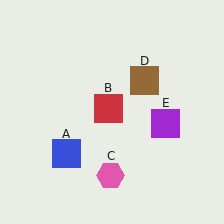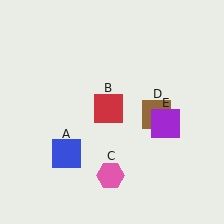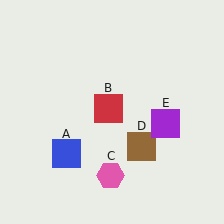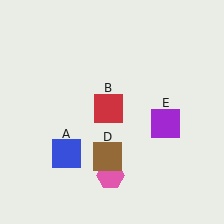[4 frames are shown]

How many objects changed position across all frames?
1 object changed position: brown square (object D).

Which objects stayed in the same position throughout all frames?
Blue square (object A) and red square (object B) and pink hexagon (object C) and purple square (object E) remained stationary.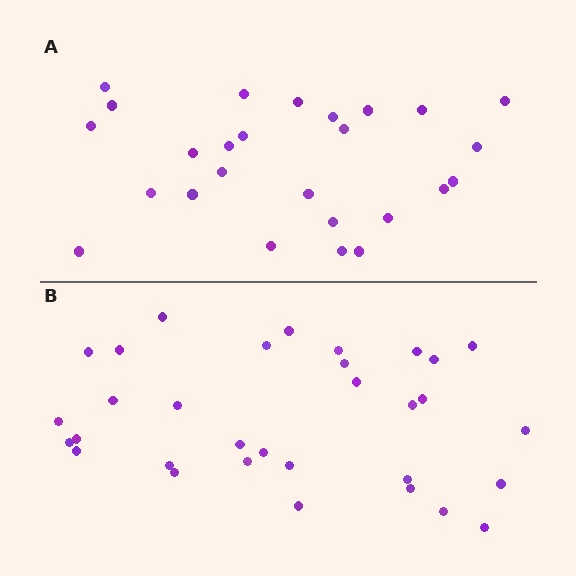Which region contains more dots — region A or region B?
Region B (the bottom region) has more dots.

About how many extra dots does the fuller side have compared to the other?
Region B has about 6 more dots than region A.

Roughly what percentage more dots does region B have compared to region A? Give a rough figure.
About 25% more.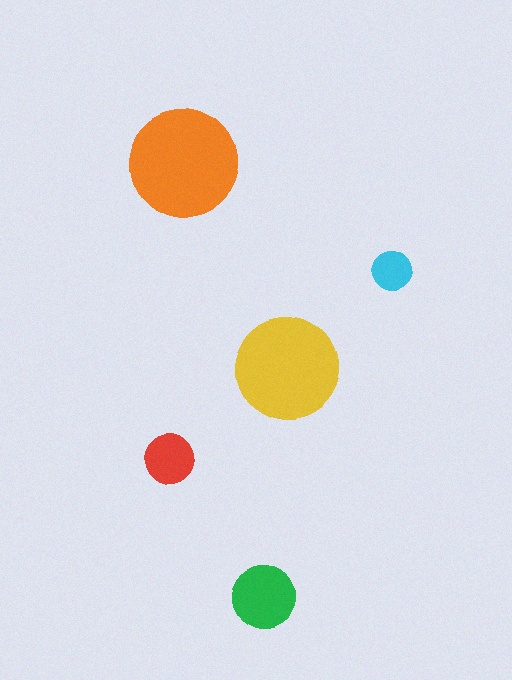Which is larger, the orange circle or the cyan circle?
The orange one.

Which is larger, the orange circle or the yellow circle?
The orange one.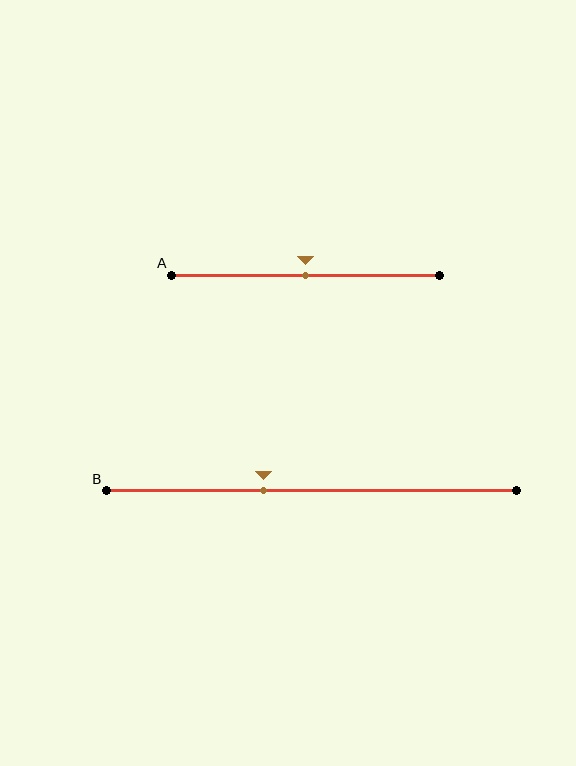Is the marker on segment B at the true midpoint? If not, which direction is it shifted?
No, the marker on segment B is shifted to the left by about 12% of the segment length.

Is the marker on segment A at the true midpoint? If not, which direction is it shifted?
Yes, the marker on segment A is at the true midpoint.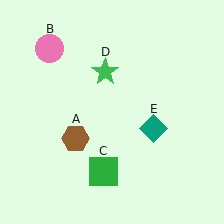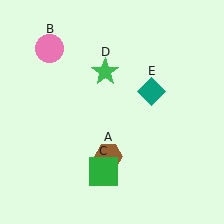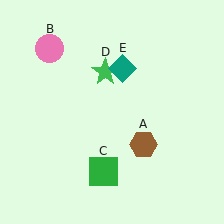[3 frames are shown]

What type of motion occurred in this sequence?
The brown hexagon (object A), teal diamond (object E) rotated counterclockwise around the center of the scene.